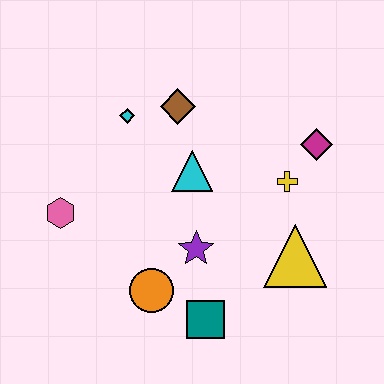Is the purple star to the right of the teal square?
No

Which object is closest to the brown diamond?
The cyan diamond is closest to the brown diamond.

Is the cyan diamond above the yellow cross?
Yes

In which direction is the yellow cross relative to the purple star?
The yellow cross is to the right of the purple star.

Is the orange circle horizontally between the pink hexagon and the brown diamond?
Yes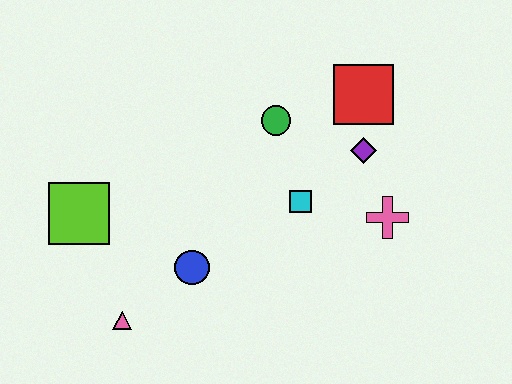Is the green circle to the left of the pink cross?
Yes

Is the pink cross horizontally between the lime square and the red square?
No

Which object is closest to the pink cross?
The purple diamond is closest to the pink cross.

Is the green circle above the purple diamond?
Yes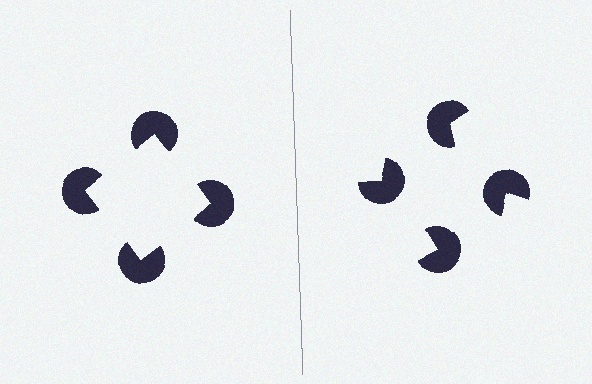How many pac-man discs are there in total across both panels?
8 — 4 on each side.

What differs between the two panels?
The pac-man discs are positioned identically on both sides; only the wedge orientations differ. On the left they align to a square; on the right they are misaligned.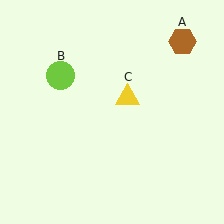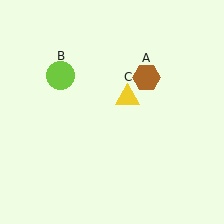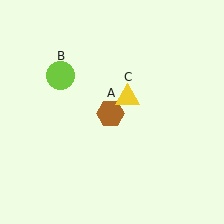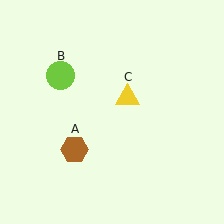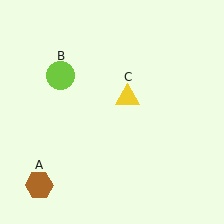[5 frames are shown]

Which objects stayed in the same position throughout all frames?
Lime circle (object B) and yellow triangle (object C) remained stationary.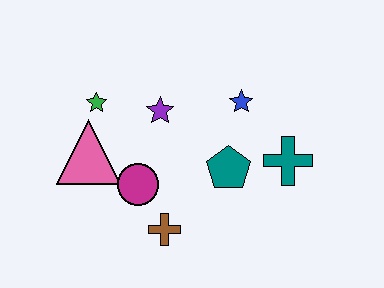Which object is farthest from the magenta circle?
The teal cross is farthest from the magenta circle.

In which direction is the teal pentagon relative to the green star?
The teal pentagon is to the right of the green star.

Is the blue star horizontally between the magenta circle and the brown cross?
No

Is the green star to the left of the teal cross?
Yes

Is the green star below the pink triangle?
No